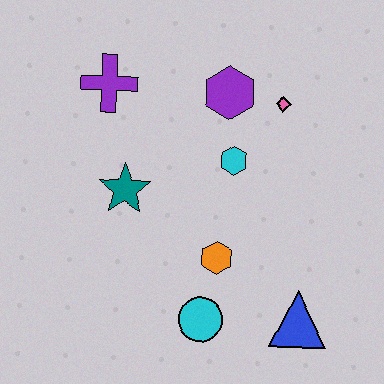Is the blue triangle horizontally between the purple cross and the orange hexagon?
No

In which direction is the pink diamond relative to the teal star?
The pink diamond is to the right of the teal star.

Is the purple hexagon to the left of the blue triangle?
Yes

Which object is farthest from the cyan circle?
The purple cross is farthest from the cyan circle.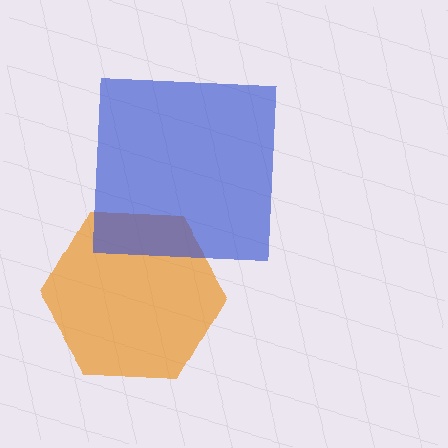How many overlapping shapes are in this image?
There are 2 overlapping shapes in the image.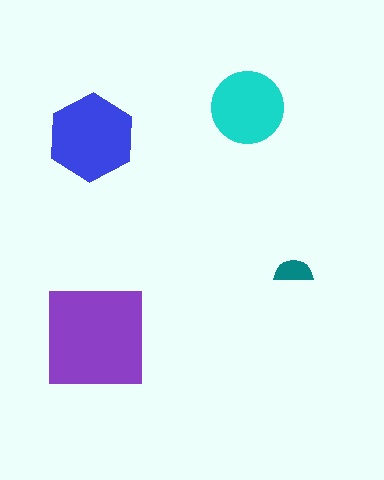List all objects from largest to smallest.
The purple square, the blue hexagon, the cyan circle, the teal semicircle.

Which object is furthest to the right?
The teal semicircle is rightmost.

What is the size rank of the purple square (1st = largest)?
1st.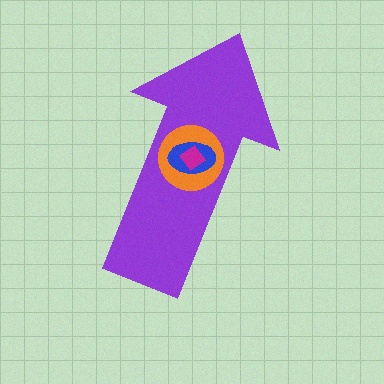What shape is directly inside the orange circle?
The blue ellipse.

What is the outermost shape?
The purple arrow.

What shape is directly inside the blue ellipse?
The magenta diamond.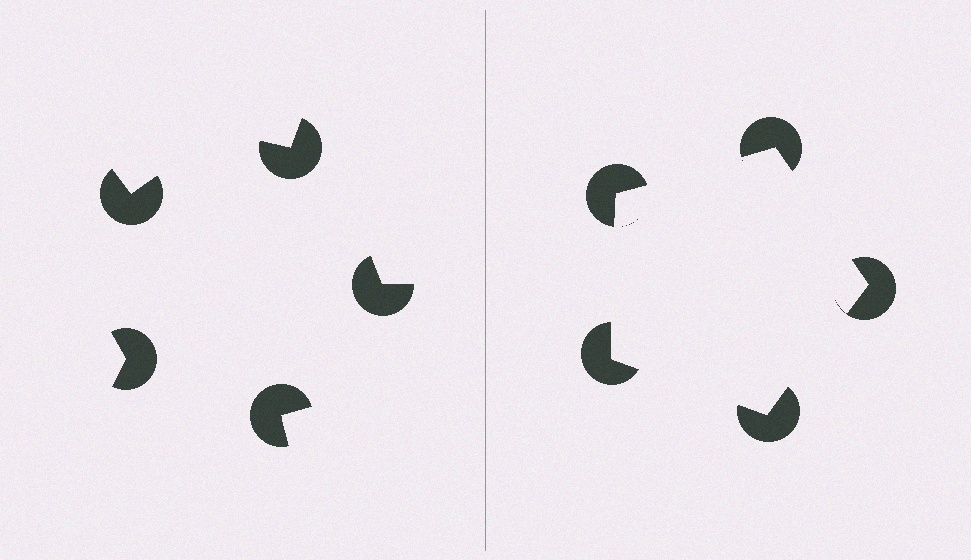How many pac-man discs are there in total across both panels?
10 — 5 on each side.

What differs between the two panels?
The pac-man discs are positioned identically on both sides; only the wedge orientations differ. On the right they align to a pentagon; on the left they are misaligned.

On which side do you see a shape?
An illusory pentagon appears on the right side. On the left side the wedge cuts are rotated, so no coherent shape forms.